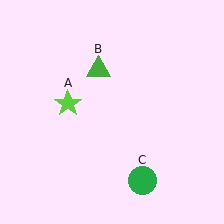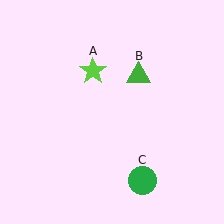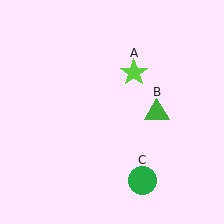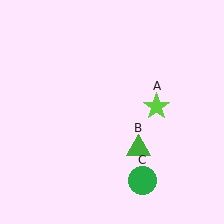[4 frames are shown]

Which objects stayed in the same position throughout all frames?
Green circle (object C) remained stationary.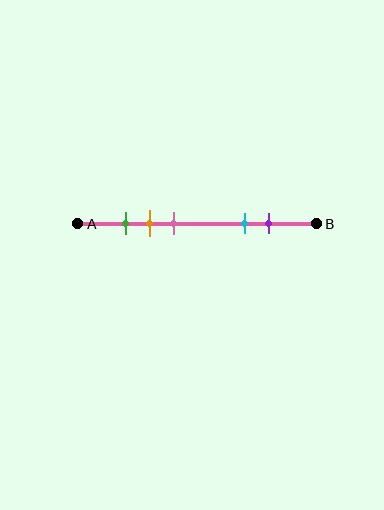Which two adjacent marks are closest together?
The green and orange marks are the closest adjacent pair.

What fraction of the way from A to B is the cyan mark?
The cyan mark is approximately 70% (0.7) of the way from A to B.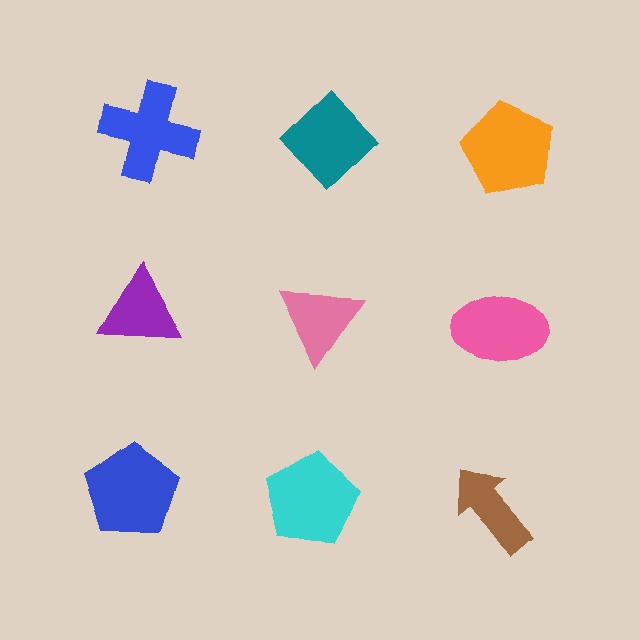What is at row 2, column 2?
A pink triangle.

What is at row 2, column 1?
A purple triangle.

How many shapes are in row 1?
3 shapes.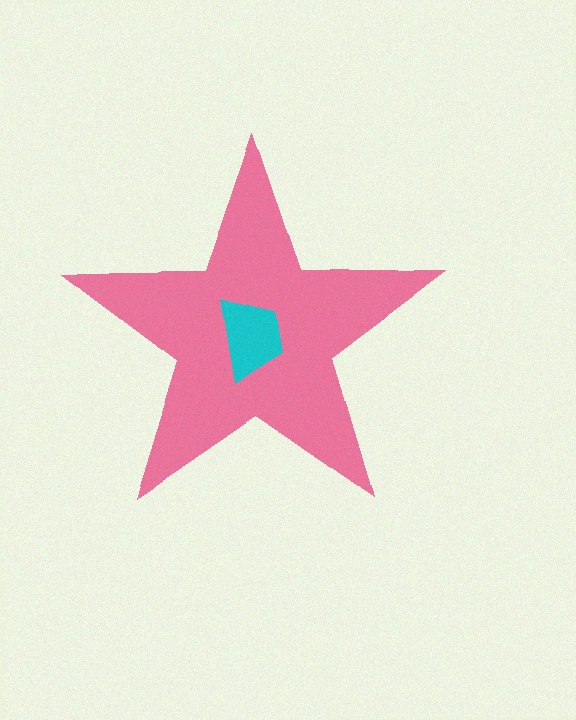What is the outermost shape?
The pink star.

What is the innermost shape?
The cyan trapezoid.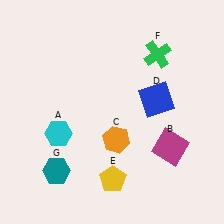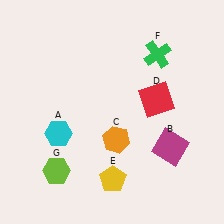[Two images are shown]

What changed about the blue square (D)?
In Image 1, D is blue. In Image 2, it changed to red.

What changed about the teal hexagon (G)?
In Image 1, G is teal. In Image 2, it changed to lime.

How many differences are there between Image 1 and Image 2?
There are 2 differences between the two images.